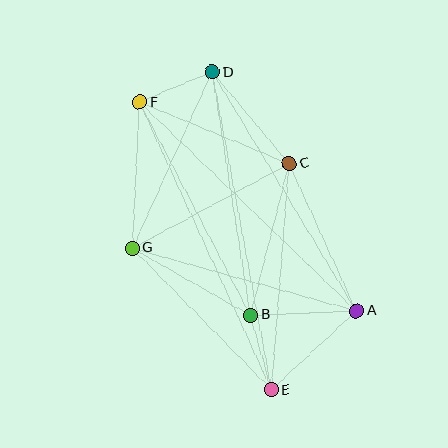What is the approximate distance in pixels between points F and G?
The distance between F and G is approximately 146 pixels.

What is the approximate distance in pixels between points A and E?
The distance between A and E is approximately 116 pixels.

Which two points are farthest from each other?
Points D and E are farthest from each other.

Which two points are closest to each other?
Points B and E are closest to each other.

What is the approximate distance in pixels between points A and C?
The distance between A and C is approximately 162 pixels.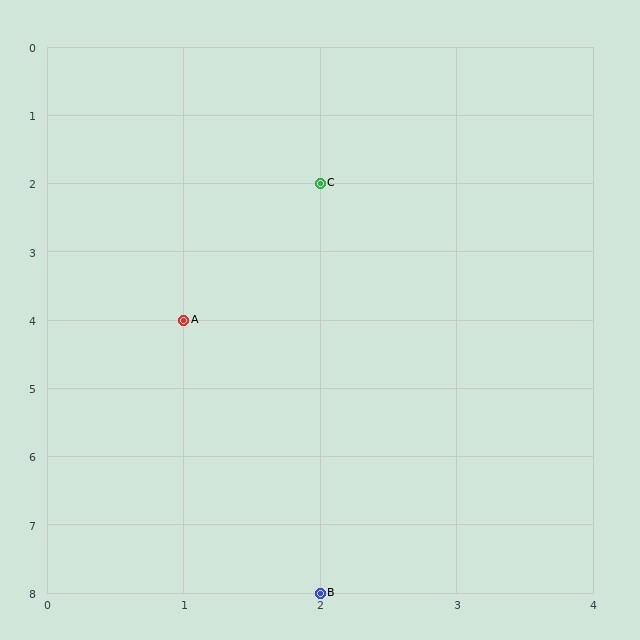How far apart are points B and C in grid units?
Points B and C are 6 rows apart.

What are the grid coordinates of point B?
Point B is at grid coordinates (2, 8).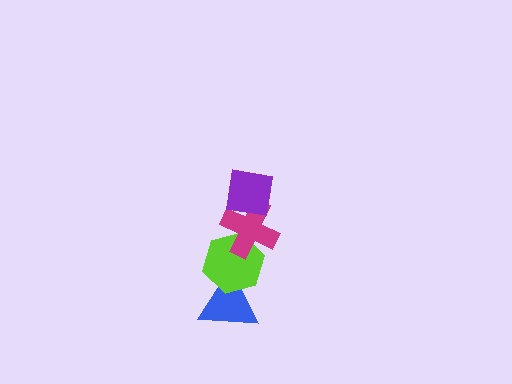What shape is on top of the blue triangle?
The lime hexagon is on top of the blue triangle.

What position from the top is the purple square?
The purple square is 1st from the top.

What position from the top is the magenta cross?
The magenta cross is 2nd from the top.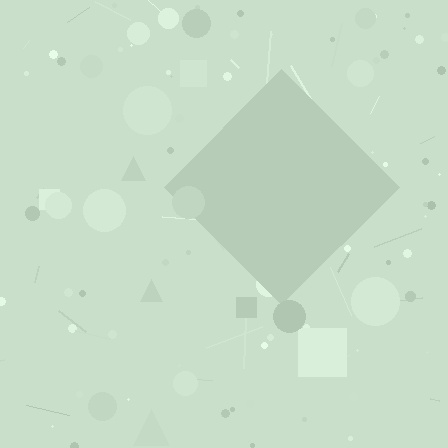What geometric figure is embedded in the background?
A diamond is embedded in the background.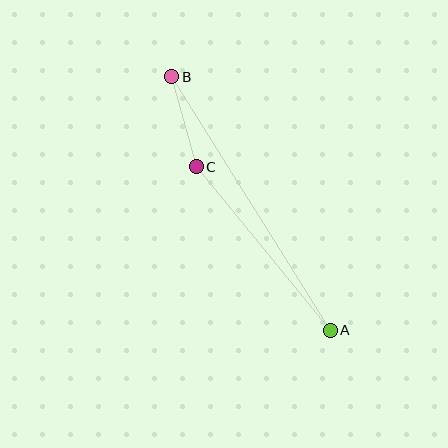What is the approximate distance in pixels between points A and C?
The distance between A and C is approximately 211 pixels.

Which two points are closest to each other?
Points B and C are closest to each other.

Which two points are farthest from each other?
Points A and B are farthest from each other.